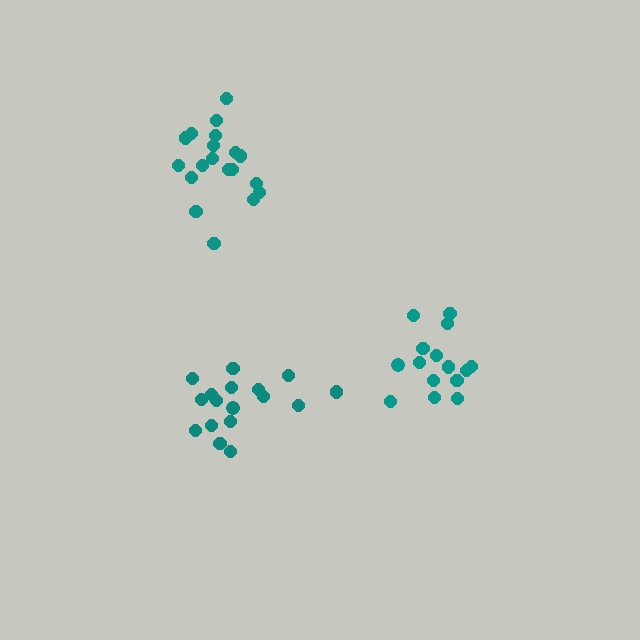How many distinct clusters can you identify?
There are 3 distinct clusters.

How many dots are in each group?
Group 1: 15 dots, Group 2: 17 dots, Group 3: 19 dots (51 total).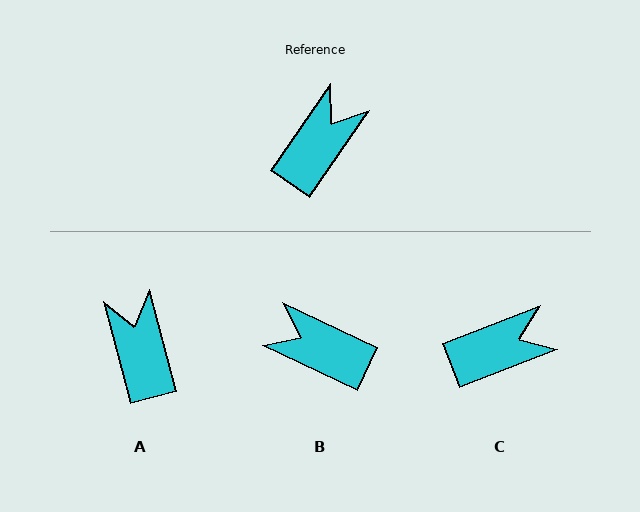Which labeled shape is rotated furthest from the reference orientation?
B, about 99 degrees away.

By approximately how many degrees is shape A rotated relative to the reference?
Approximately 49 degrees counter-clockwise.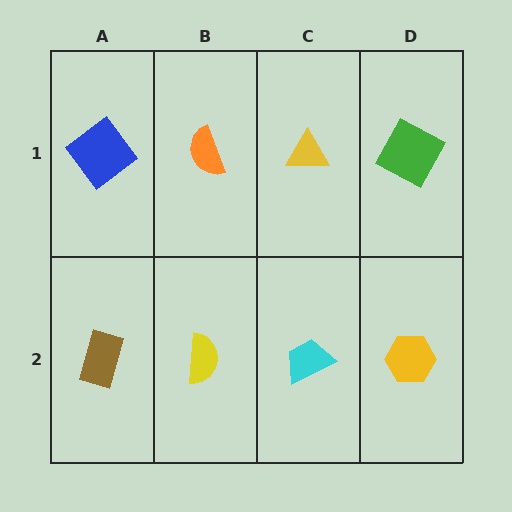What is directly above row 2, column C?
A yellow triangle.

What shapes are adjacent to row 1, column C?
A cyan trapezoid (row 2, column C), an orange semicircle (row 1, column B), a green square (row 1, column D).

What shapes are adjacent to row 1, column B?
A yellow semicircle (row 2, column B), a blue diamond (row 1, column A), a yellow triangle (row 1, column C).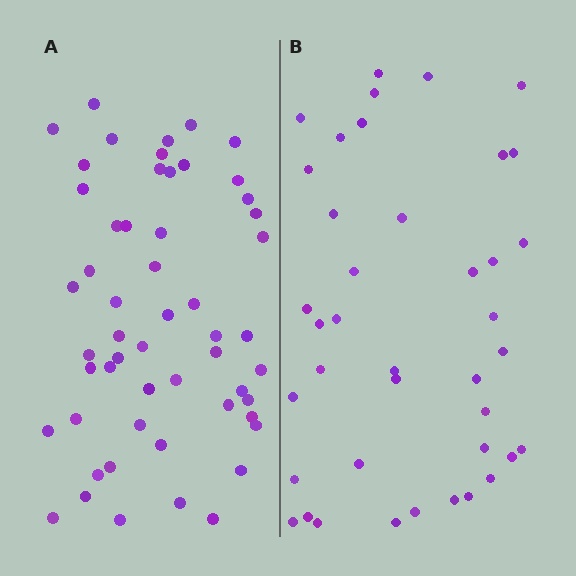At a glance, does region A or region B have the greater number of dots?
Region A (the left region) has more dots.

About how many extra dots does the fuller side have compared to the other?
Region A has approximately 15 more dots than region B.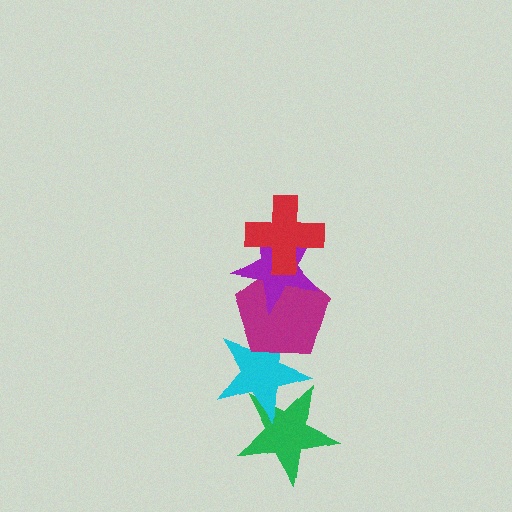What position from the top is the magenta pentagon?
The magenta pentagon is 3rd from the top.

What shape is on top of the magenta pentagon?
The purple star is on top of the magenta pentagon.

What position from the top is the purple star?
The purple star is 2nd from the top.